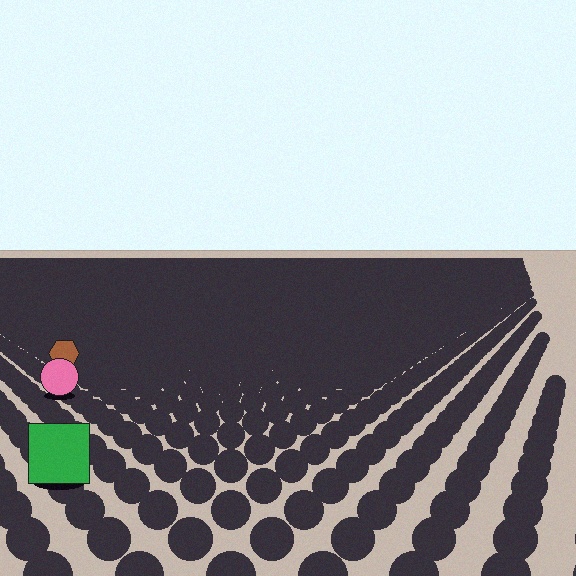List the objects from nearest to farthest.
From nearest to farthest: the green square, the pink circle, the brown hexagon.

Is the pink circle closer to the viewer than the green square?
No. The green square is closer — you can tell from the texture gradient: the ground texture is coarser near it.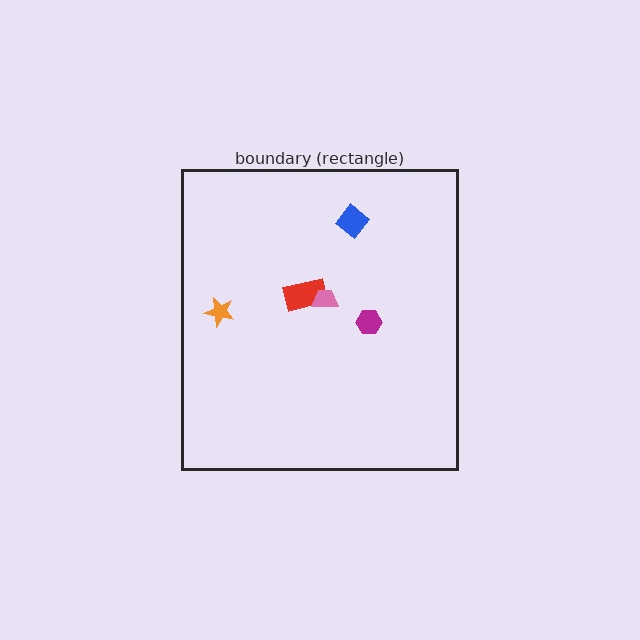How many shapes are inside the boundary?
5 inside, 0 outside.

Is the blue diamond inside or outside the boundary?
Inside.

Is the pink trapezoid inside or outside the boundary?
Inside.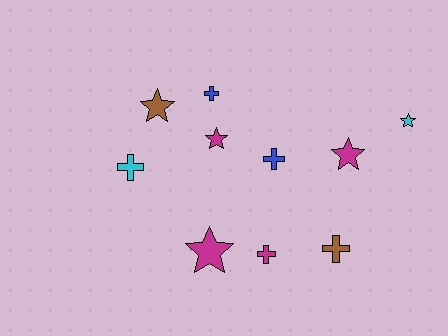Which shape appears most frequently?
Star, with 5 objects.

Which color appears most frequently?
Magenta, with 4 objects.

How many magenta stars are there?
There are 3 magenta stars.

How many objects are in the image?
There are 10 objects.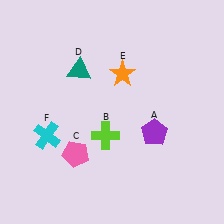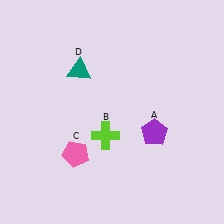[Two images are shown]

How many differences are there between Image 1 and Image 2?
There are 2 differences between the two images.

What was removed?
The orange star (E), the cyan cross (F) were removed in Image 2.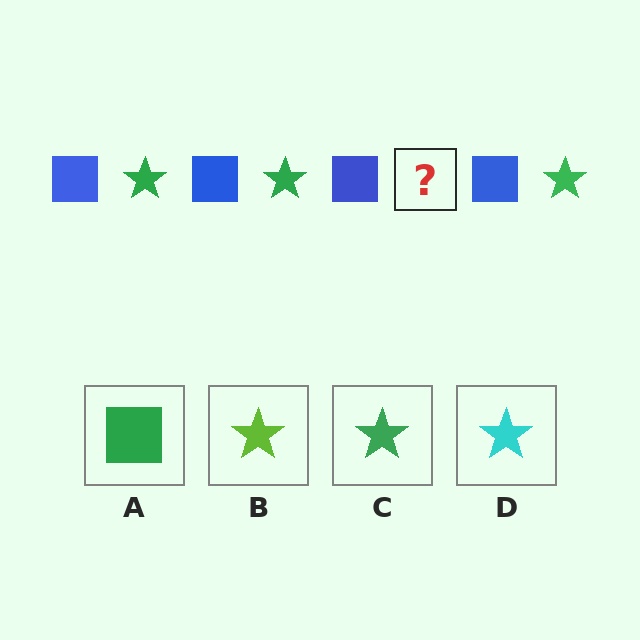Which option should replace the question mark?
Option C.